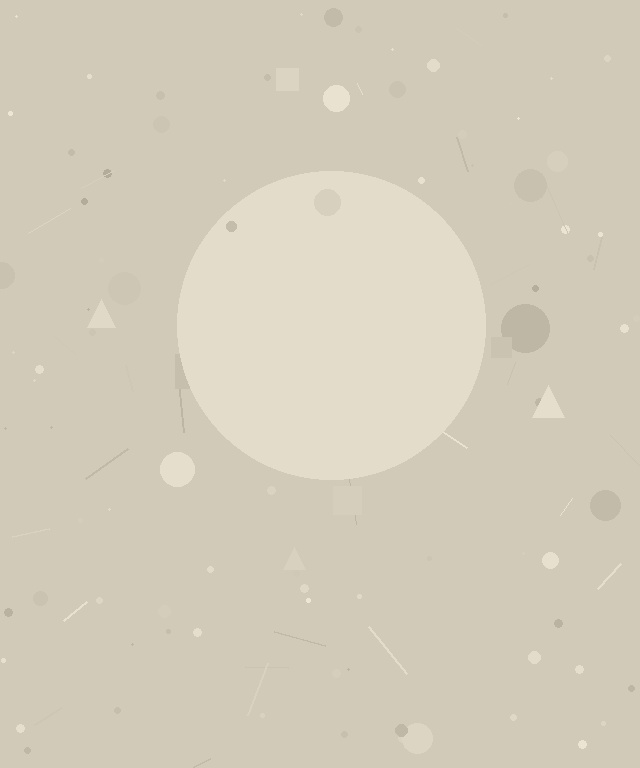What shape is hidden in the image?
A circle is hidden in the image.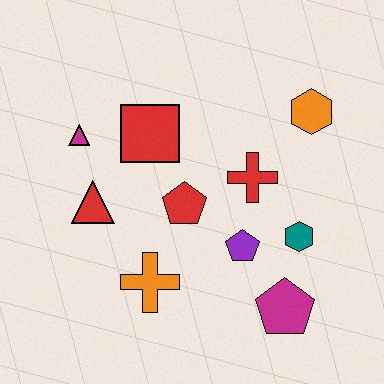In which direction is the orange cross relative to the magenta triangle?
The orange cross is below the magenta triangle.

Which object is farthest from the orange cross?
The orange hexagon is farthest from the orange cross.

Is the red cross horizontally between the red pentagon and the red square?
No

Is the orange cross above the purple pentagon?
No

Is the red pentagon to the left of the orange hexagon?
Yes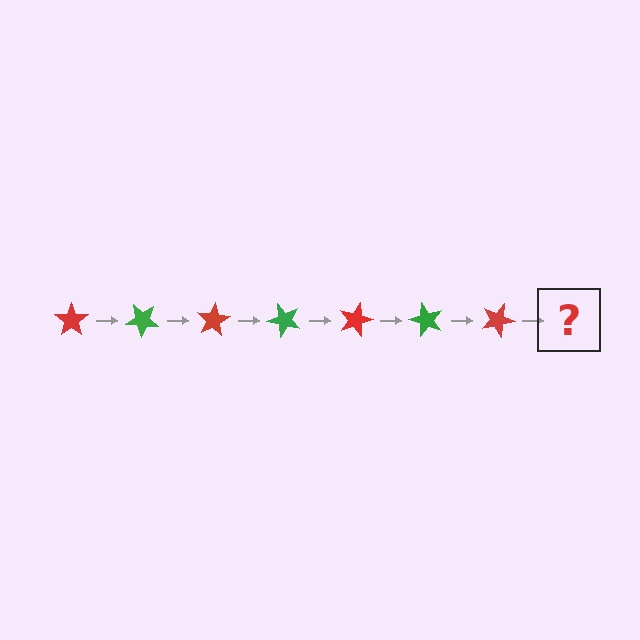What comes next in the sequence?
The next element should be a green star, rotated 280 degrees from the start.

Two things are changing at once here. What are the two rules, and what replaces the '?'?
The two rules are that it rotates 40 degrees each step and the color cycles through red and green. The '?' should be a green star, rotated 280 degrees from the start.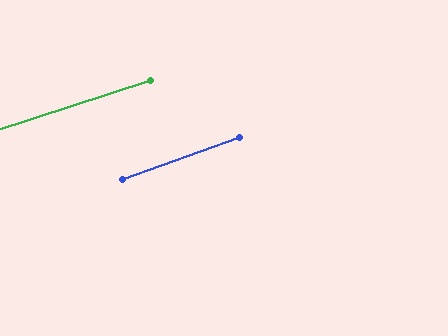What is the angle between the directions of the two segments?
Approximately 2 degrees.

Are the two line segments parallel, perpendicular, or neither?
Parallel — their directions differ by only 1.9°.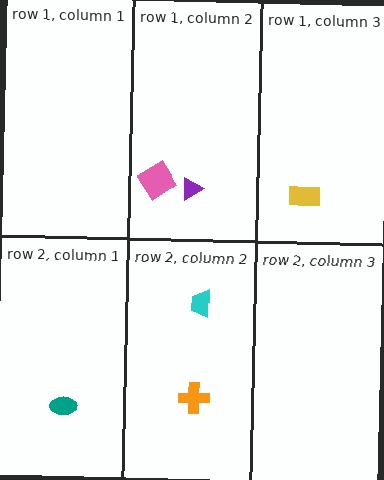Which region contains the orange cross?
The row 2, column 2 region.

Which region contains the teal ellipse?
The row 2, column 1 region.